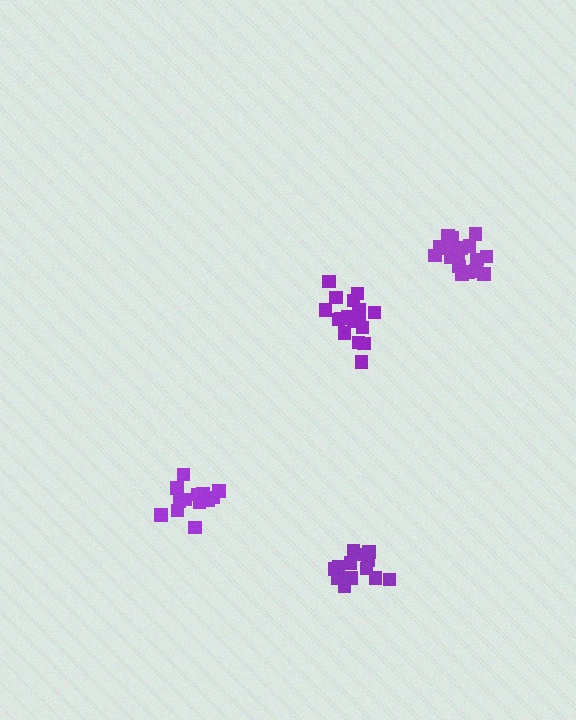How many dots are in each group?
Group 1: 13 dots, Group 2: 17 dots, Group 3: 15 dots, Group 4: 18 dots (63 total).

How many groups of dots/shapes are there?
There are 4 groups.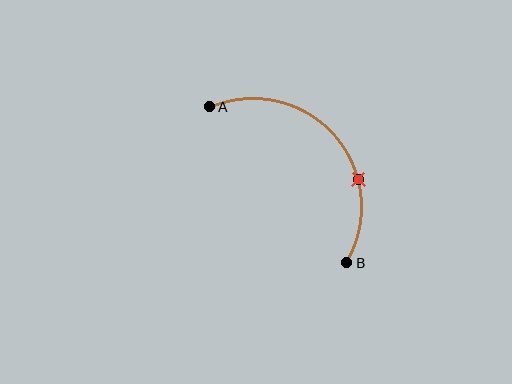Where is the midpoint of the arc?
The arc midpoint is the point on the curve farthest from the straight line joining A and B. It sits above and to the right of that line.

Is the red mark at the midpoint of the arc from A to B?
No. The red mark lies on the arc but is closer to endpoint B. The arc midpoint would be at the point on the curve equidistant along the arc from both A and B.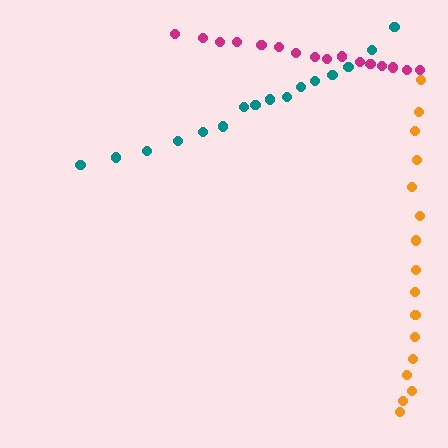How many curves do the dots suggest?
There are 3 distinct paths.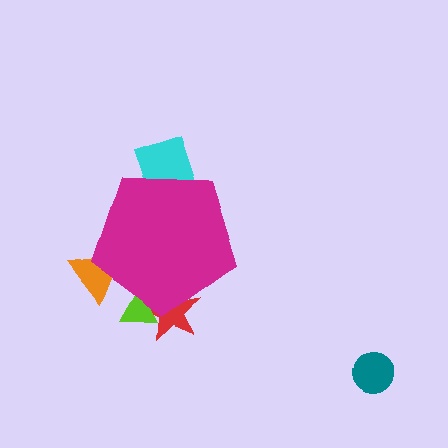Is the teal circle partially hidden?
No, the teal circle is fully visible.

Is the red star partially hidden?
Yes, the red star is partially hidden behind the magenta pentagon.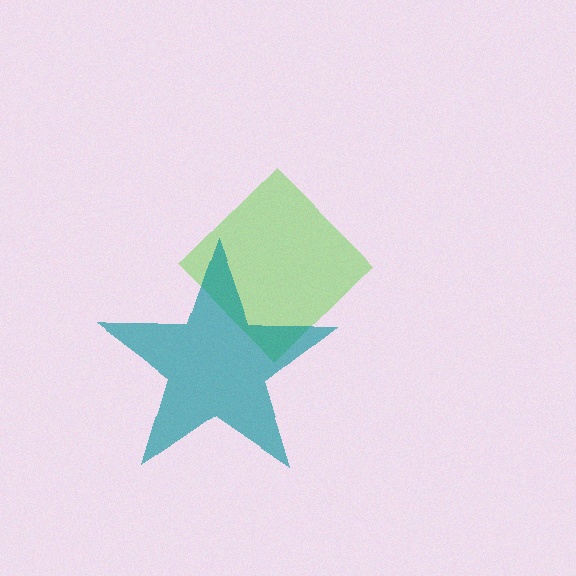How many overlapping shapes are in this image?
There are 2 overlapping shapes in the image.